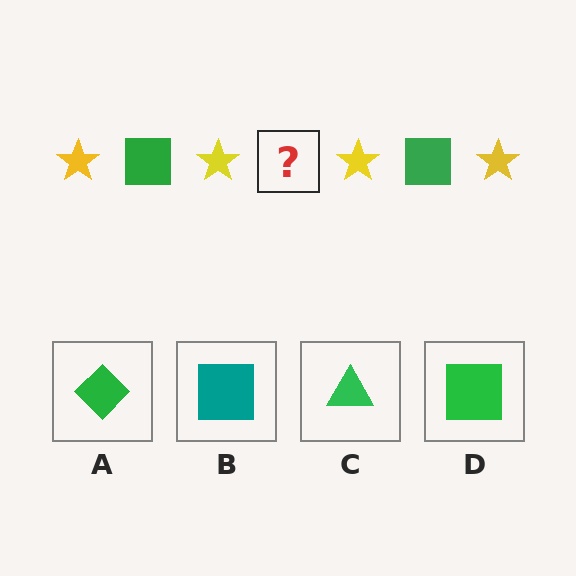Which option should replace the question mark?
Option D.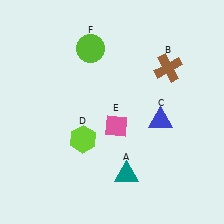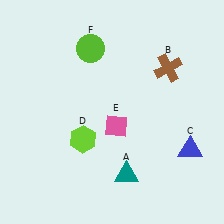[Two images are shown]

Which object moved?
The blue triangle (C) moved right.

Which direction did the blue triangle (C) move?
The blue triangle (C) moved right.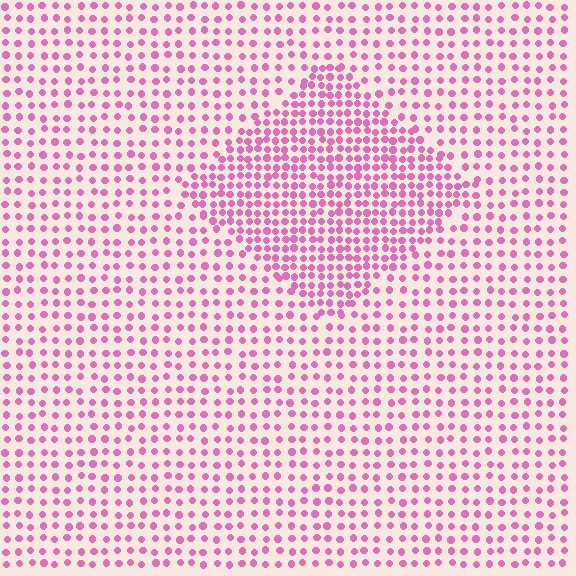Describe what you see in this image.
The image contains small pink elements arranged at two different densities. A diamond-shaped region is visible where the elements are more densely packed than the surrounding area.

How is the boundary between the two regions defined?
The boundary is defined by a change in element density (approximately 1.9x ratio). All elements are the same color, size, and shape.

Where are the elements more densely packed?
The elements are more densely packed inside the diamond boundary.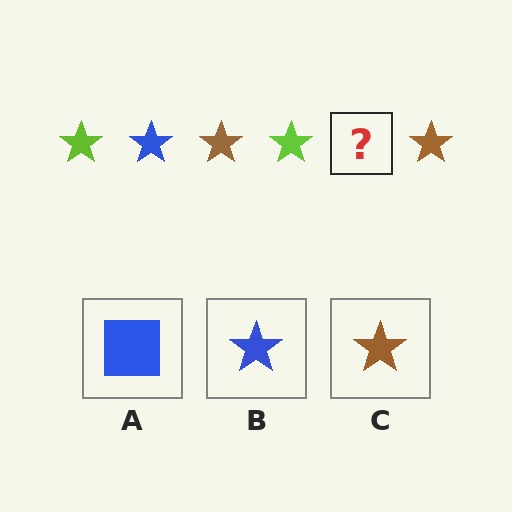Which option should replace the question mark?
Option B.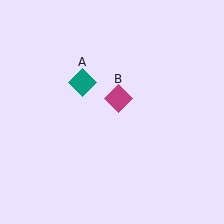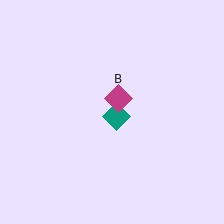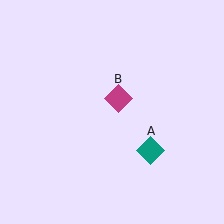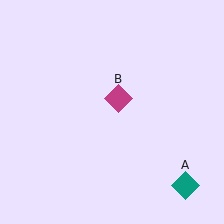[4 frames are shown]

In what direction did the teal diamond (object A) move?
The teal diamond (object A) moved down and to the right.